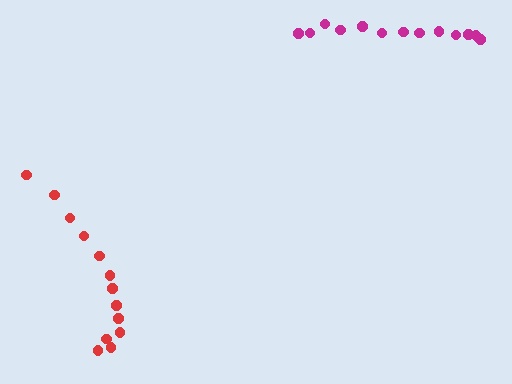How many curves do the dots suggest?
There are 2 distinct paths.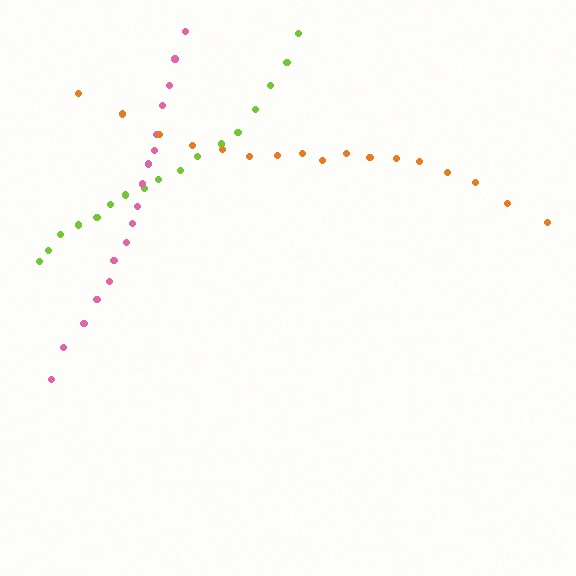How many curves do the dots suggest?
There are 3 distinct paths.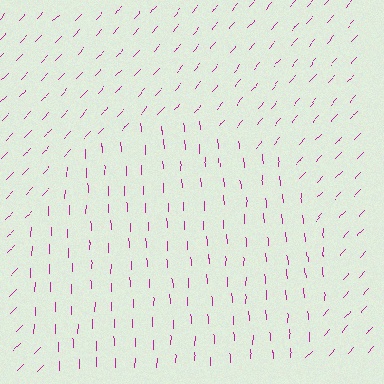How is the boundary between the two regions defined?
The boundary is defined purely by a change in line orientation (approximately 45 degrees difference). All lines are the same color and thickness.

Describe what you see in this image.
The image is filled with small magenta line segments. A circle region in the image has lines oriented differently from the surrounding lines, creating a visible texture boundary.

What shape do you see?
I see a circle.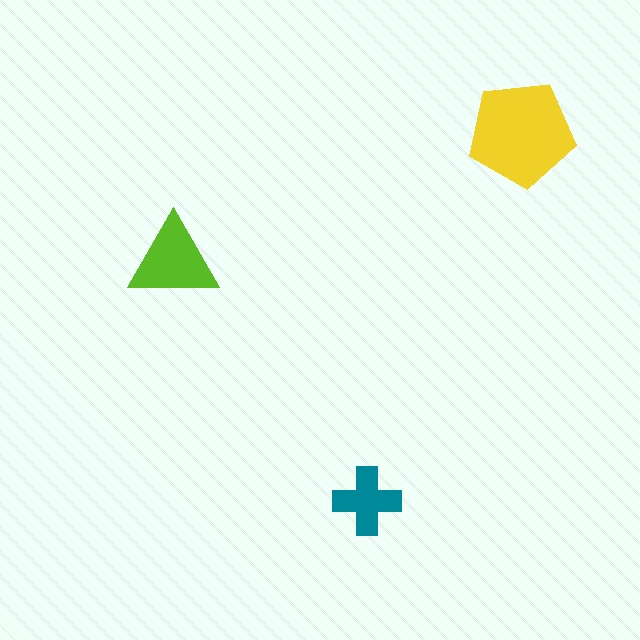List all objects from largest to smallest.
The yellow pentagon, the lime triangle, the teal cross.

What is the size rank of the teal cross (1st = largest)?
3rd.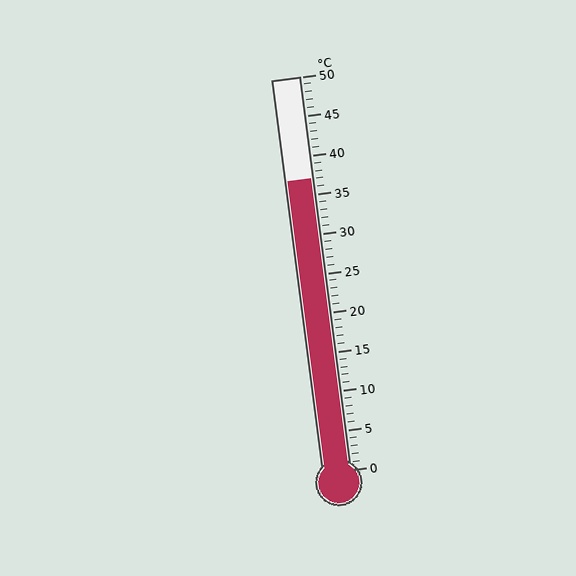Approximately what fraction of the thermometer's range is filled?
The thermometer is filled to approximately 75% of its range.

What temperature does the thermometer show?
The thermometer shows approximately 37°C.